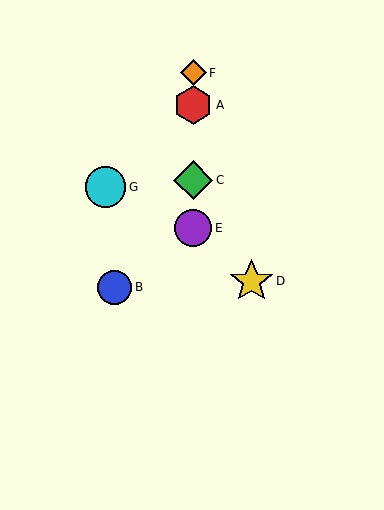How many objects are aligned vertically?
4 objects (A, C, E, F) are aligned vertically.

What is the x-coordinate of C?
Object C is at x≈193.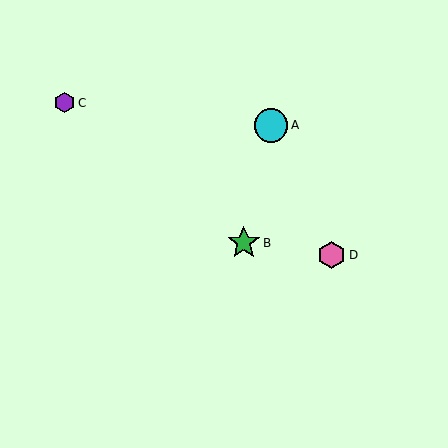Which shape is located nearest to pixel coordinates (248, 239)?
The green star (labeled B) at (244, 243) is nearest to that location.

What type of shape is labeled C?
Shape C is a purple hexagon.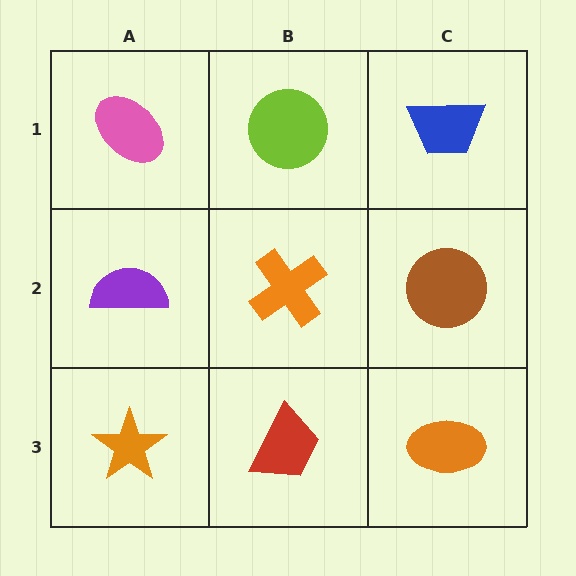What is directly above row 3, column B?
An orange cross.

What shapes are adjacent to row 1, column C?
A brown circle (row 2, column C), a lime circle (row 1, column B).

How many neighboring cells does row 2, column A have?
3.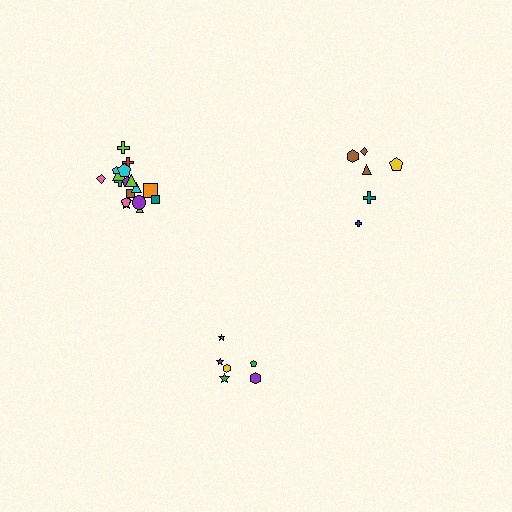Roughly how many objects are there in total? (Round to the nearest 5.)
Roughly 30 objects in total.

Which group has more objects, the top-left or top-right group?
The top-left group.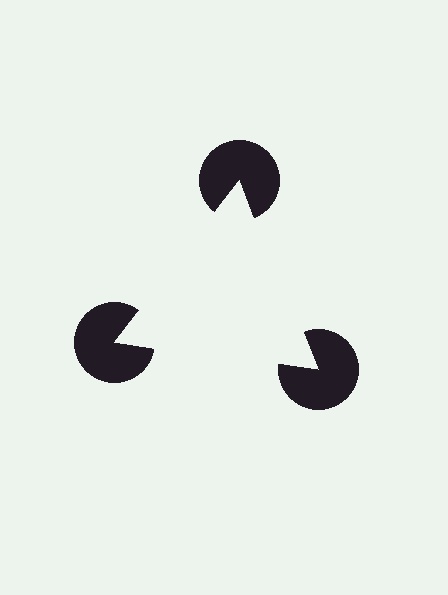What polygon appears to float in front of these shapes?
An illusory triangle — its edges are inferred from the aligned wedge cuts in the pac-man discs, not physically drawn.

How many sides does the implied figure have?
3 sides.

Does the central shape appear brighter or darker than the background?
It typically appears slightly brighter than the background, even though no actual brightness change is drawn.